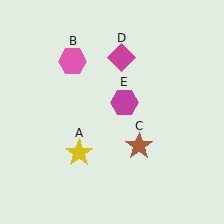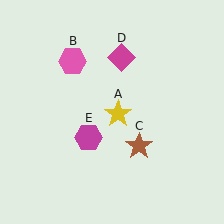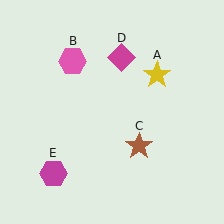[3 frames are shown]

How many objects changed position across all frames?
2 objects changed position: yellow star (object A), magenta hexagon (object E).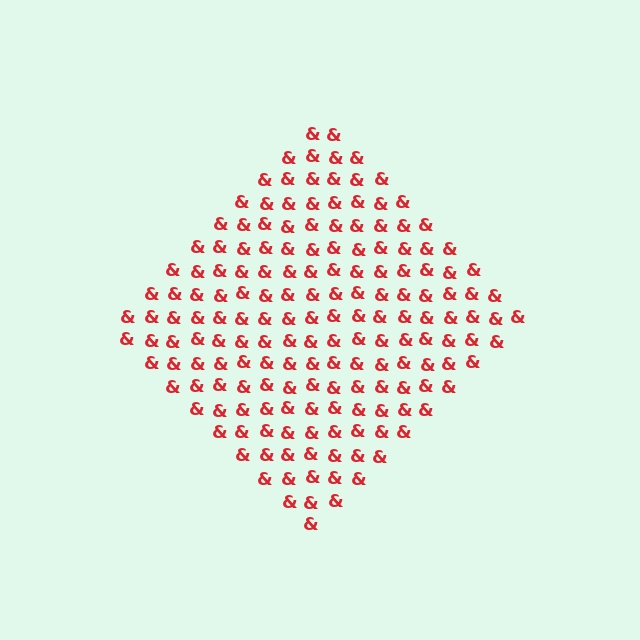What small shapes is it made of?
It is made of small ampersands.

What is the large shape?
The large shape is a diamond.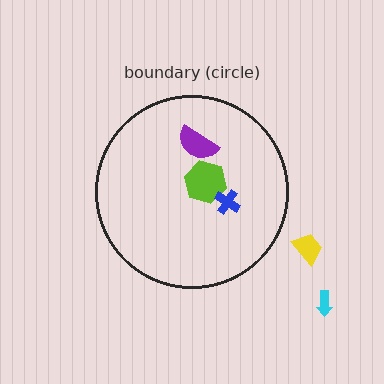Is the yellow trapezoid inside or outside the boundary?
Outside.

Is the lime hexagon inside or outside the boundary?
Inside.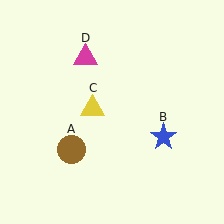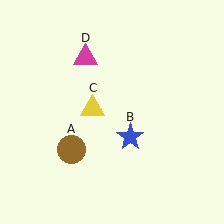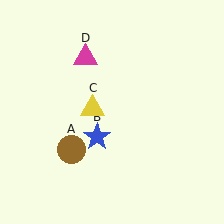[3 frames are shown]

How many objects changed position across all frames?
1 object changed position: blue star (object B).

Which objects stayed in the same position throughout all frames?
Brown circle (object A) and yellow triangle (object C) and magenta triangle (object D) remained stationary.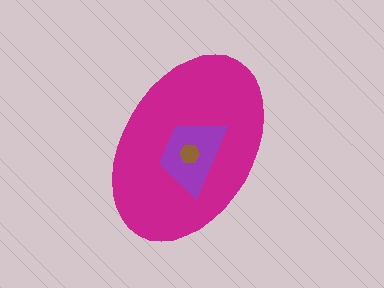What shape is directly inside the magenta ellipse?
The purple trapezoid.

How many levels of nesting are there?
3.